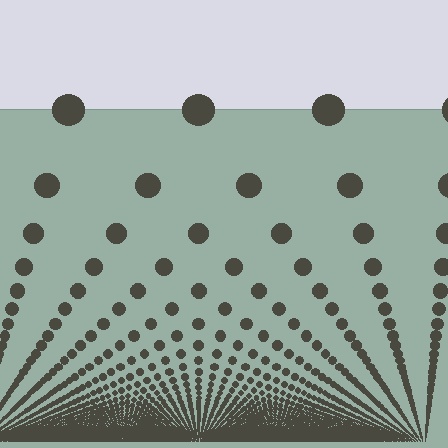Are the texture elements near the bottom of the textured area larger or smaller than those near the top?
Smaller. The gradient is inverted — elements near the bottom are smaller and denser.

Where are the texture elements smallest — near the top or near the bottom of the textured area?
Near the bottom.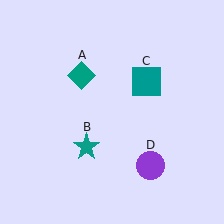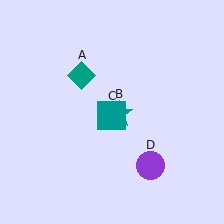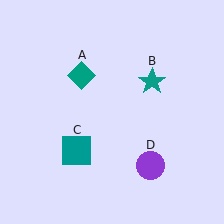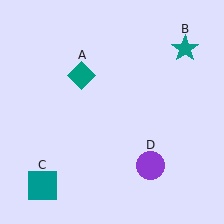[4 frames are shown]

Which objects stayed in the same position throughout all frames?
Teal diamond (object A) and purple circle (object D) remained stationary.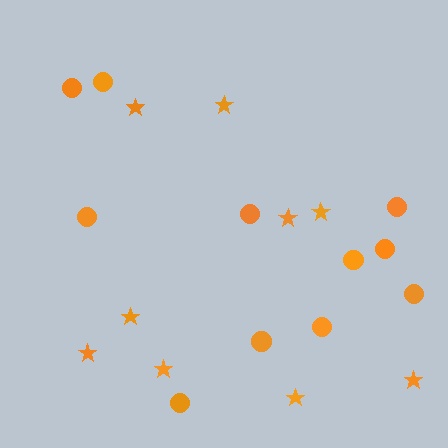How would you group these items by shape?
There are 2 groups: one group of circles (11) and one group of stars (9).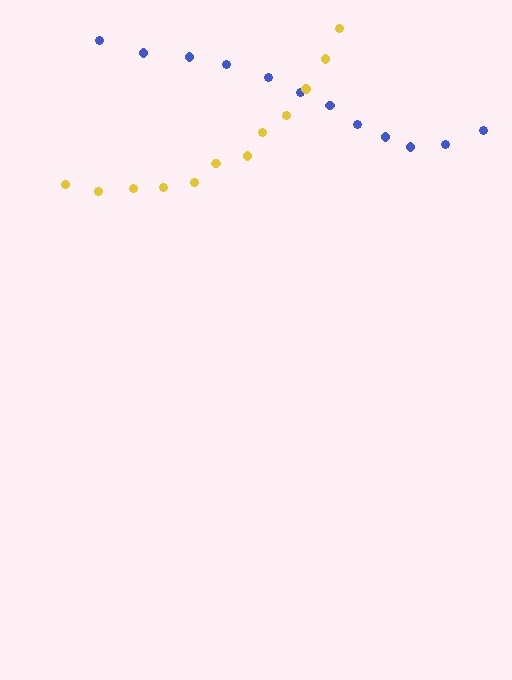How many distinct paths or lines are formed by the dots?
There are 2 distinct paths.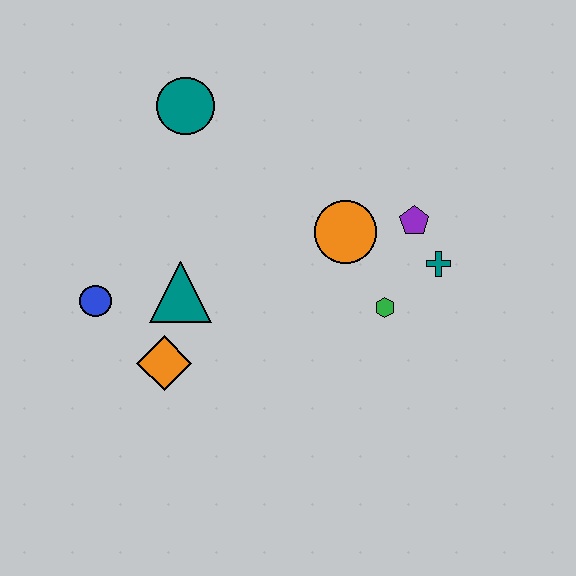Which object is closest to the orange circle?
The purple pentagon is closest to the orange circle.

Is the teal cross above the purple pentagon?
No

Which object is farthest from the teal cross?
The blue circle is farthest from the teal cross.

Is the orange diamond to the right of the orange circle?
No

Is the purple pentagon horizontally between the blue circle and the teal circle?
No